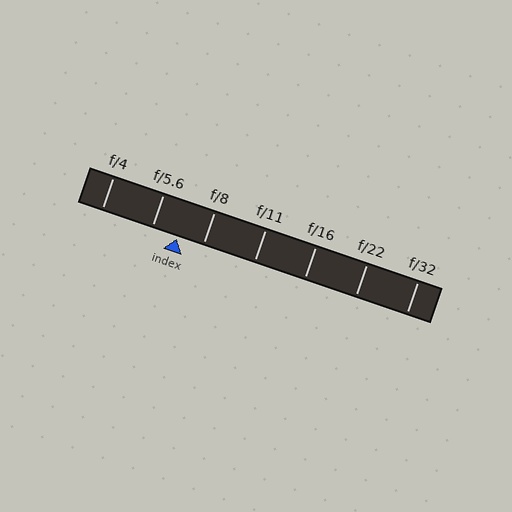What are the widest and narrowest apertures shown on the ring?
The widest aperture shown is f/4 and the narrowest is f/32.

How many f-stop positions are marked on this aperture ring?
There are 7 f-stop positions marked.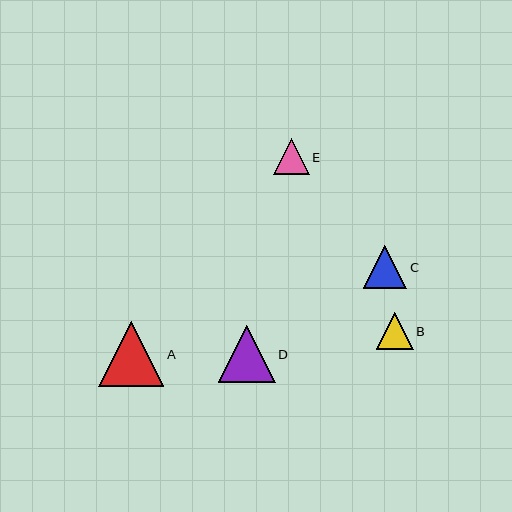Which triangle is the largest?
Triangle A is the largest with a size of approximately 65 pixels.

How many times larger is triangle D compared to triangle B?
Triangle D is approximately 1.5 times the size of triangle B.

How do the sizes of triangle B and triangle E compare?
Triangle B and triangle E are approximately the same size.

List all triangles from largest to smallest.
From largest to smallest: A, D, C, B, E.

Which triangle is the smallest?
Triangle E is the smallest with a size of approximately 36 pixels.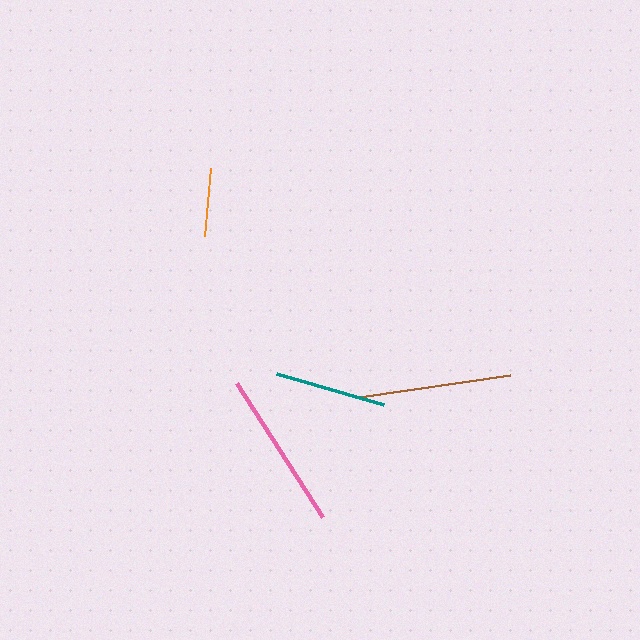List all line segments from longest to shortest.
From longest to shortest: pink, brown, teal, orange.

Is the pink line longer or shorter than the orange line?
The pink line is longer than the orange line.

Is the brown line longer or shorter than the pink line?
The pink line is longer than the brown line.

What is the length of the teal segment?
The teal segment is approximately 112 pixels long.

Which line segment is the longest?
The pink line is the longest at approximately 159 pixels.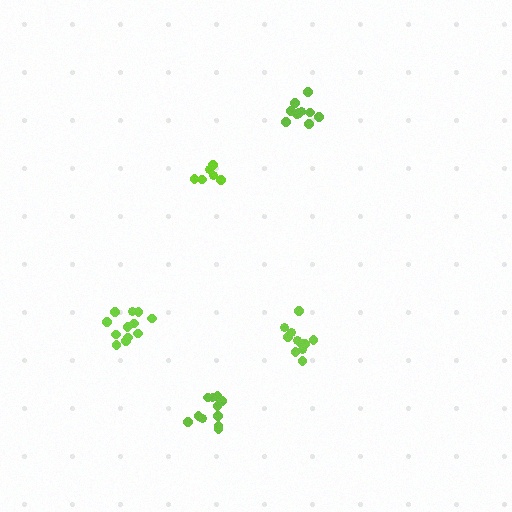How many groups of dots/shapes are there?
There are 5 groups.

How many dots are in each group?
Group 1: 11 dots, Group 2: 11 dots, Group 3: 12 dots, Group 4: 6 dots, Group 5: 11 dots (51 total).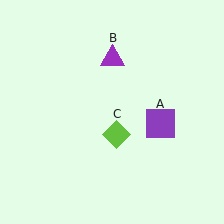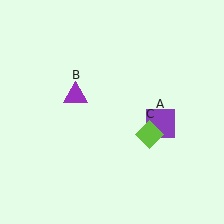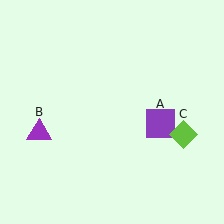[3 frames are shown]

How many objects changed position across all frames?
2 objects changed position: purple triangle (object B), lime diamond (object C).